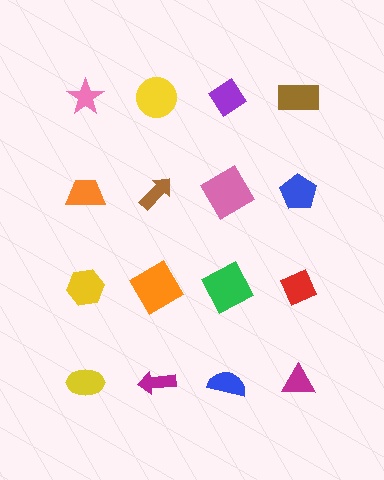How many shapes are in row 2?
4 shapes.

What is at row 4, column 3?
A blue semicircle.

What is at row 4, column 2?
A magenta arrow.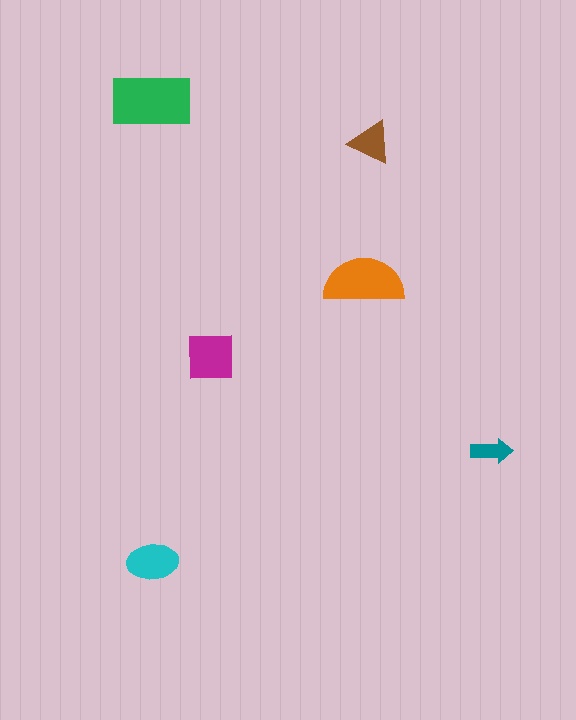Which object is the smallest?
The teal arrow.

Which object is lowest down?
The cyan ellipse is bottommost.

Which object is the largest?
The green rectangle.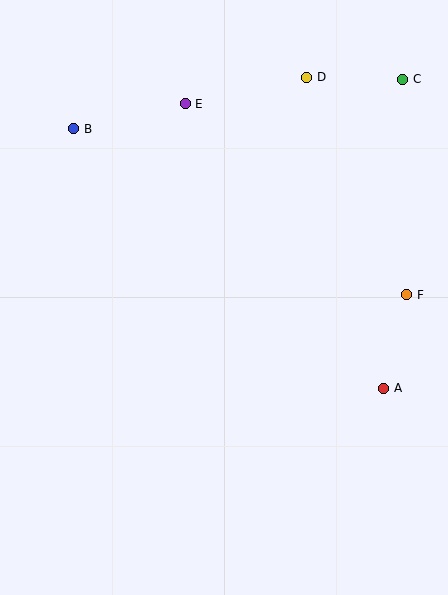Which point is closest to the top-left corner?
Point B is closest to the top-left corner.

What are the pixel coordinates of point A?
Point A is at (384, 388).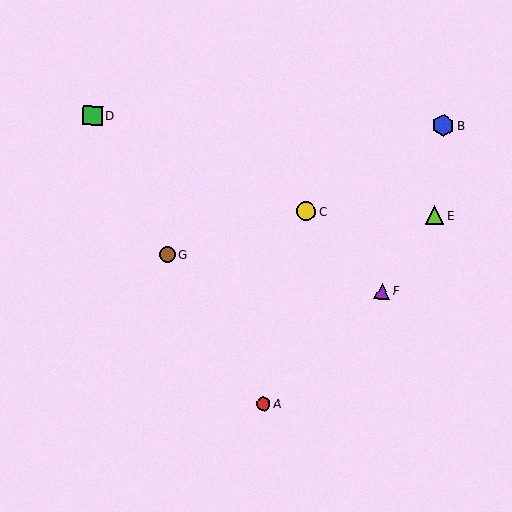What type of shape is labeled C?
Shape C is a yellow circle.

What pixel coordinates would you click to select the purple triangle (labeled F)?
Click at (382, 291) to select the purple triangle F.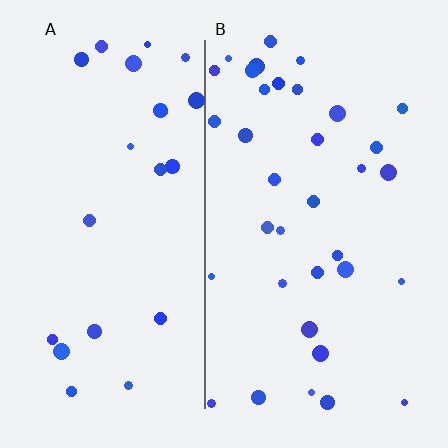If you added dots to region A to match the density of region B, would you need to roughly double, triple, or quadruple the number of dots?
Approximately double.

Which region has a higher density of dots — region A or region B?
B (the right).